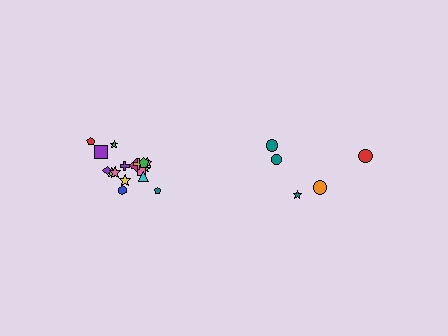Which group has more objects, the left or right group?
The left group.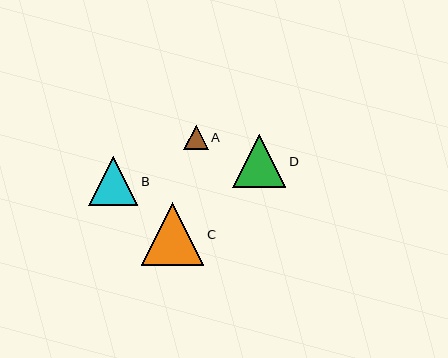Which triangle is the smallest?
Triangle A is the smallest with a size of approximately 24 pixels.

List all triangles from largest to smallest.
From largest to smallest: C, D, B, A.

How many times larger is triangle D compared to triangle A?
Triangle D is approximately 2.2 times the size of triangle A.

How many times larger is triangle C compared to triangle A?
Triangle C is approximately 2.6 times the size of triangle A.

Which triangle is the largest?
Triangle C is the largest with a size of approximately 63 pixels.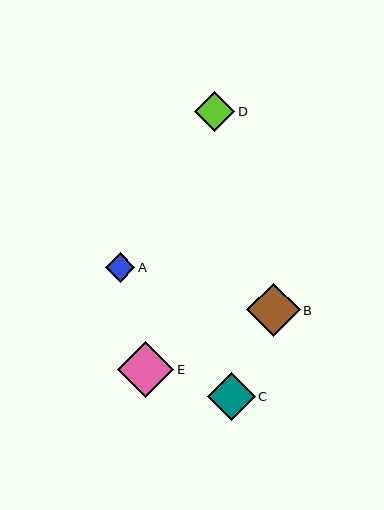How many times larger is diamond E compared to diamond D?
Diamond E is approximately 1.4 times the size of diamond D.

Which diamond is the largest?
Diamond E is the largest with a size of approximately 56 pixels.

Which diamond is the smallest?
Diamond A is the smallest with a size of approximately 30 pixels.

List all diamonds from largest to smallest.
From largest to smallest: E, B, C, D, A.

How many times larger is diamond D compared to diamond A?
Diamond D is approximately 1.3 times the size of diamond A.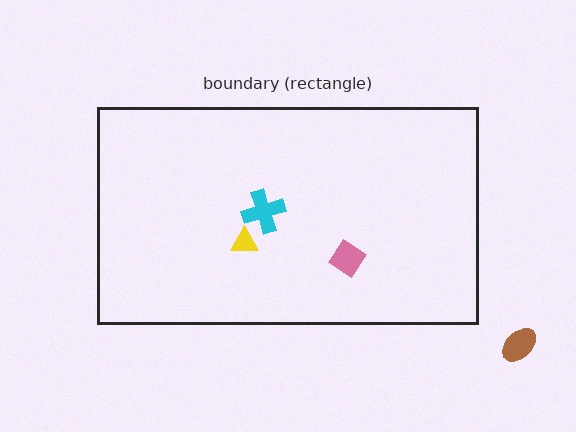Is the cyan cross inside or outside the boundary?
Inside.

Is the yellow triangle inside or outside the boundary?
Inside.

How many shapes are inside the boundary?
3 inside, 1 outside.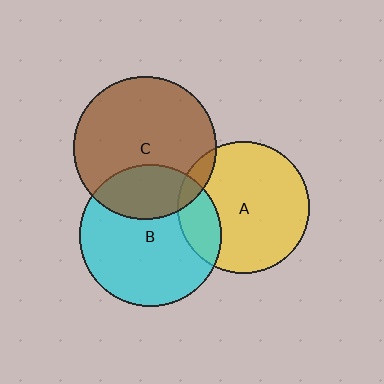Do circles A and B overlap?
Yes.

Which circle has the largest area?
Circle C (brown).